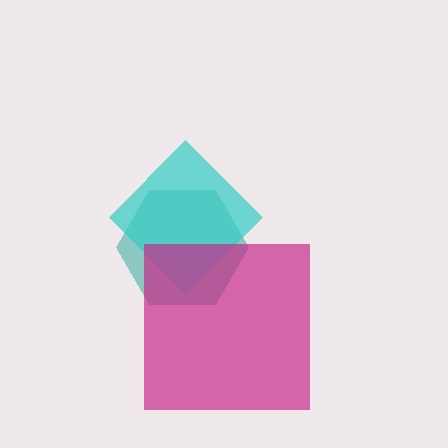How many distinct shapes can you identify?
There are 3 distinct shapes: a teal hexagon, a cyan diamond, a magenta square.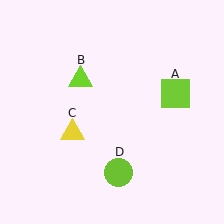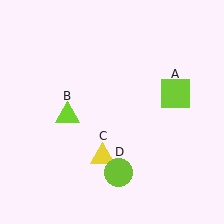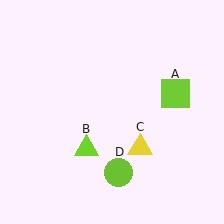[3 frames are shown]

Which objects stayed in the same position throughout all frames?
Lime square (object A) and lime circle (object D) remained stationary.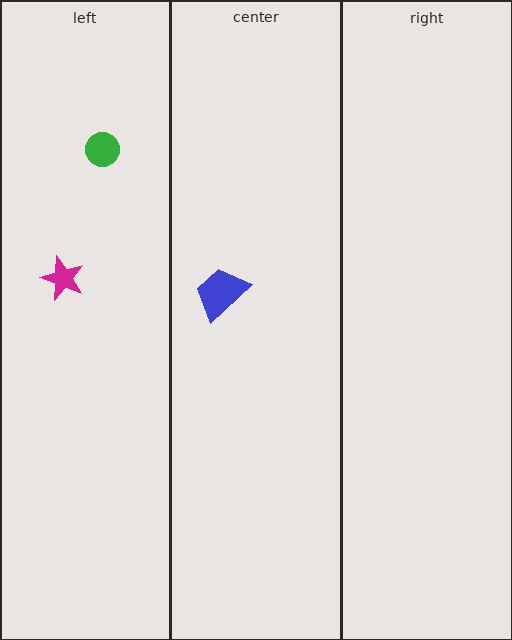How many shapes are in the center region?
1.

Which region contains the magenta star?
The left region.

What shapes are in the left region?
The green circle, the magenta star.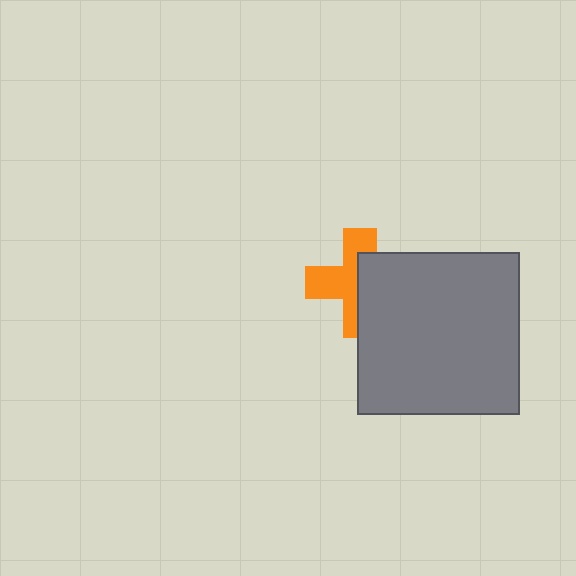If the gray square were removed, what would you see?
You would see the complete orange cross.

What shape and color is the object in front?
The object in front is a gray square.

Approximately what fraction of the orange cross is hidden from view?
Roughly 48% of the orange cross is hidden behind the gray square.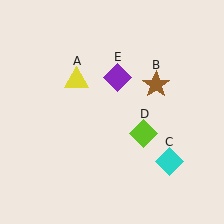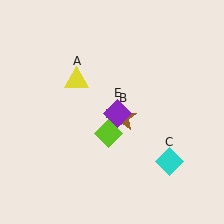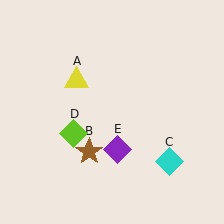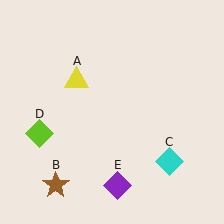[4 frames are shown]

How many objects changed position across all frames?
3 objects changed position: brown star (object B), lime diamond (object D), purple diamond (object E).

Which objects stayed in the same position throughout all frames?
Yellow triangle (object A) and cyan diamond (object C) remained stationary.